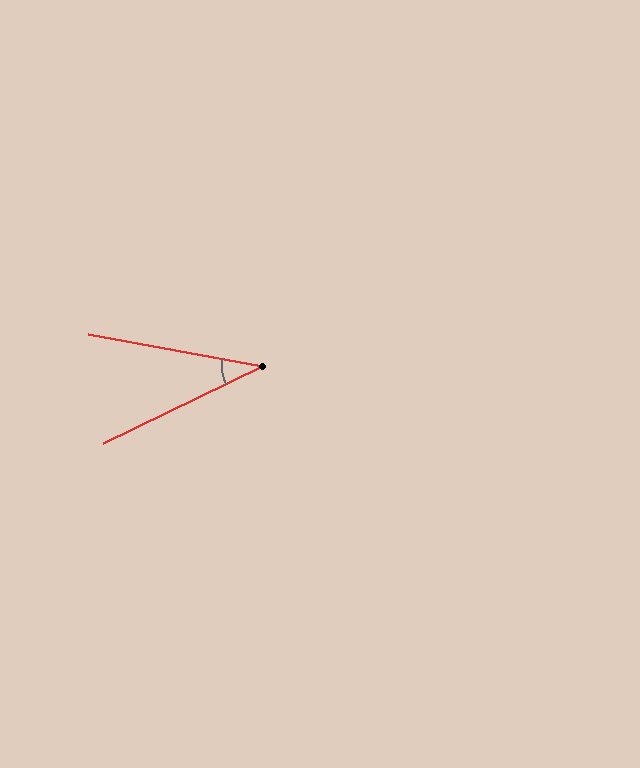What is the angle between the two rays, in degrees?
Approximately 37 degrees.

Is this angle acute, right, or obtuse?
It is acute.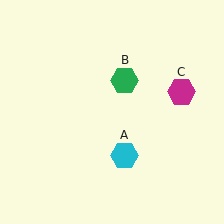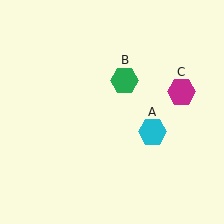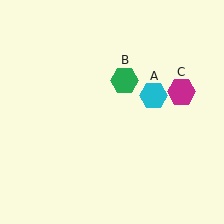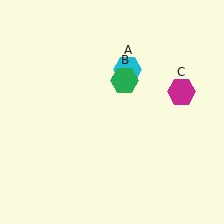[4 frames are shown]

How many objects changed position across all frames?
1 object changed position: cyan hexagon (object A).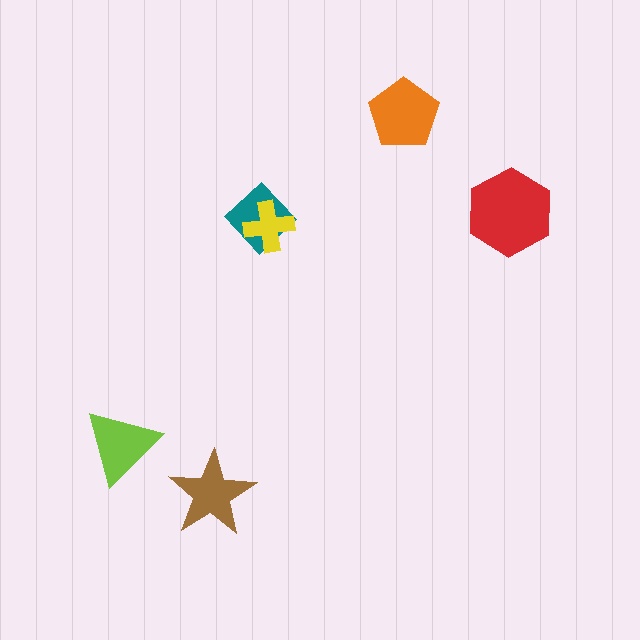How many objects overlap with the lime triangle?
0 objects overlap with the lime triangle.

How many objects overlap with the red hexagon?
0 objects overlap with the red hexagon.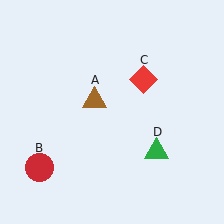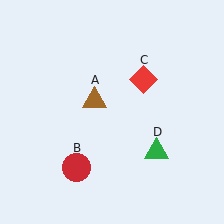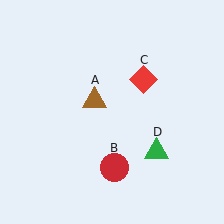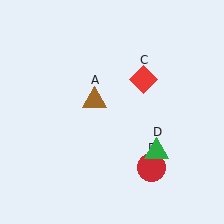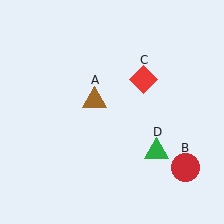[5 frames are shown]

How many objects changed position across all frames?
1 object changed position: red circle (object B).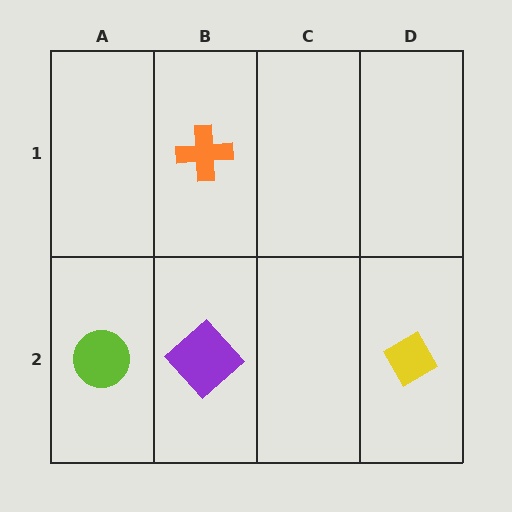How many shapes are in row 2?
3 shapes.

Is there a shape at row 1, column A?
No, that cell is empty.